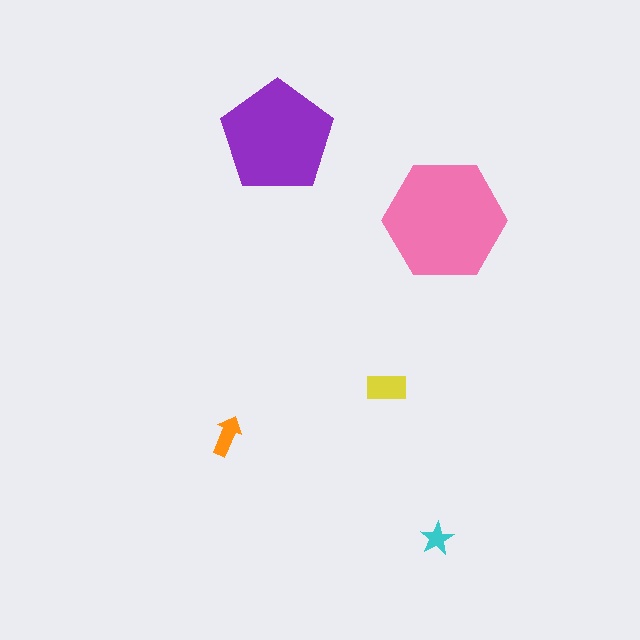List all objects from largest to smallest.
The pink hexagon, the purple pentagon, the yellow rectangle, the orange arrow, the cyan star.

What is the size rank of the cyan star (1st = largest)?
5th.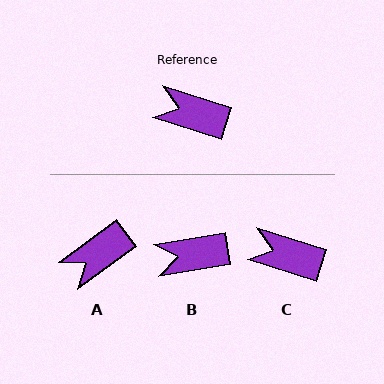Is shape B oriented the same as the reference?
No, it is off by about 27 degrees.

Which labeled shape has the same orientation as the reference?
C.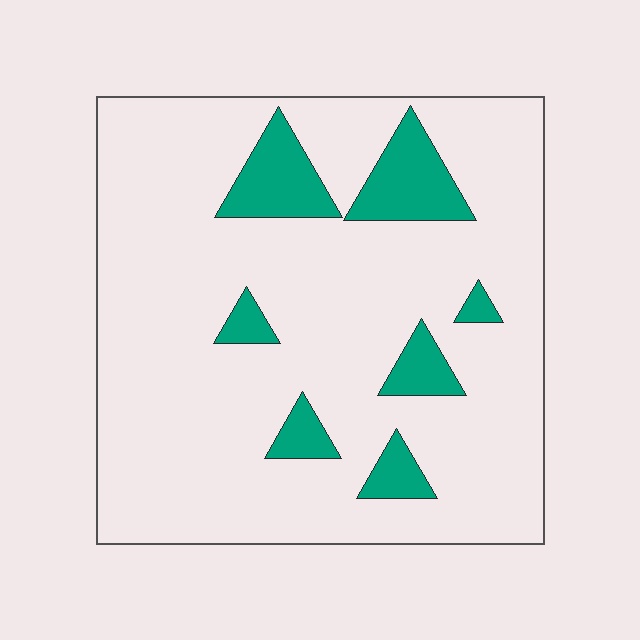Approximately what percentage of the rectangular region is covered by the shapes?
Approximately 15%.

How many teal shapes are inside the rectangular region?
7.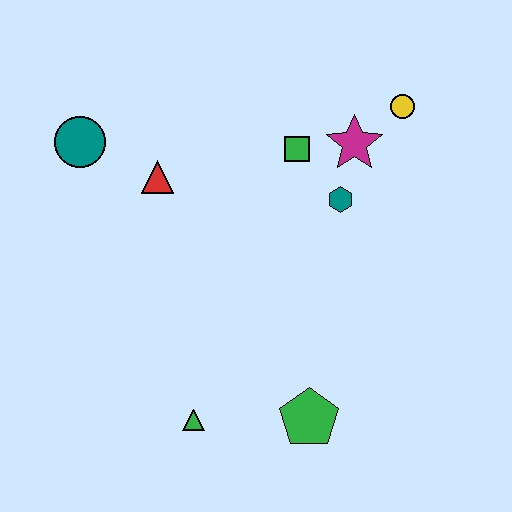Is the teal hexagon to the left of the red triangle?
No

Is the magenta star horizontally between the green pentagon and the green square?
No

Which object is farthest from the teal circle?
The green pentagon is farthest from the teal circle.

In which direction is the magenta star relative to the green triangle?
The magenta star is above the green triangle.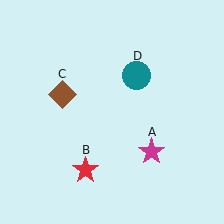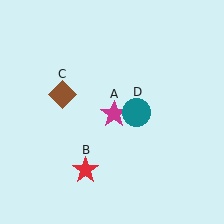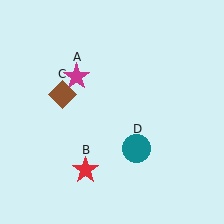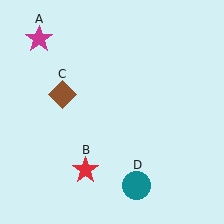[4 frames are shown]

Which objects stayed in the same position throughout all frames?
Red star (object B) and brown diamond (object C) remained stationary.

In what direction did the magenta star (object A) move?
The magenta star (object A) moved up and to the left.